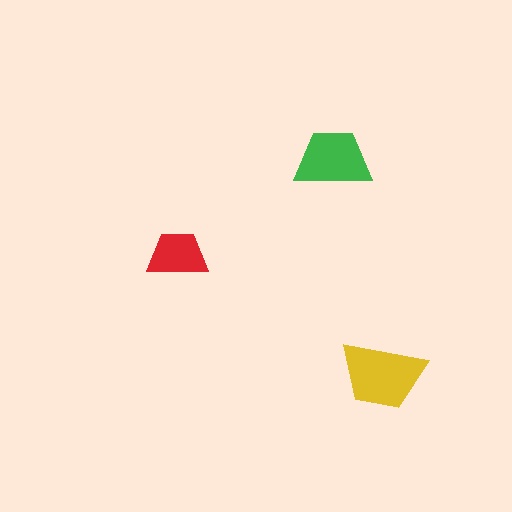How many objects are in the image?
There are 3 objects in the image.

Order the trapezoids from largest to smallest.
the yellow one, the green one, the red one.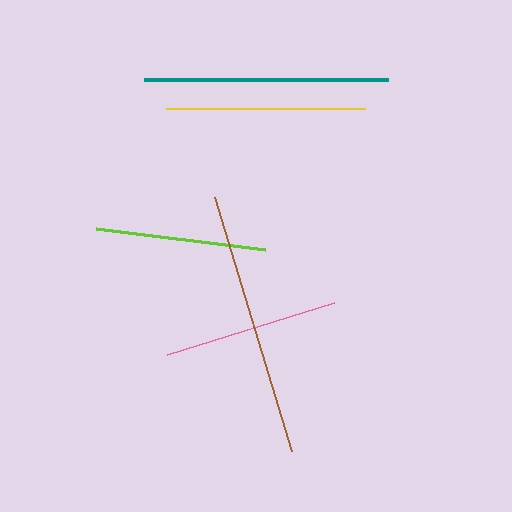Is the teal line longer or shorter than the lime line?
The teal line is longer than the lime line.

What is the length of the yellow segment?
The yellow segment is approximately 200 pixels long.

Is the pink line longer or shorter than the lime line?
The pink line is longer than the lime line.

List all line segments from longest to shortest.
From longest to shortest: brown, teal, yellow, pink, lime.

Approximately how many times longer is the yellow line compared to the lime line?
The yellow line is approximately 1.2 times the length of the lime line.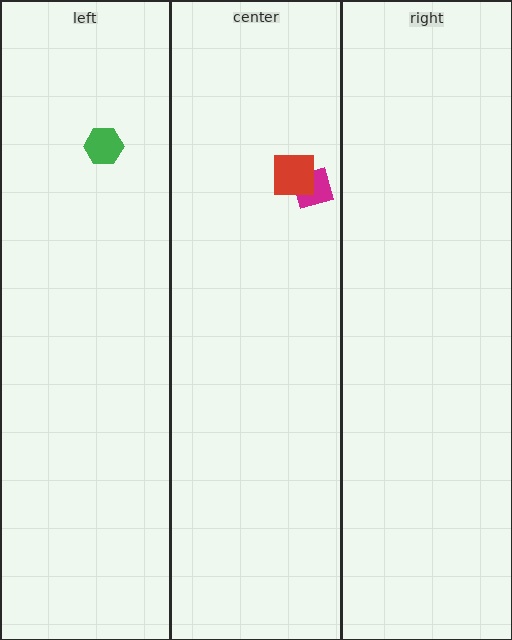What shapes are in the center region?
The magenta diamond, the red square.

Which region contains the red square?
The center region.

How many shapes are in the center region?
2.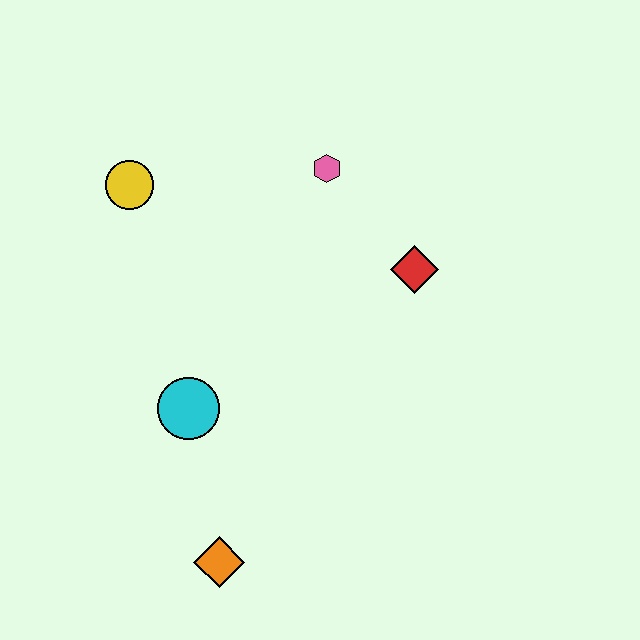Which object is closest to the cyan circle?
The orange diamond is closest to the cyan circle.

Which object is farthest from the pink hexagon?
The orange diamond is farthest from the pink hexagon.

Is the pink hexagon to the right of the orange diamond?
Yes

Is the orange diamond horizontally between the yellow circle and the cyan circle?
No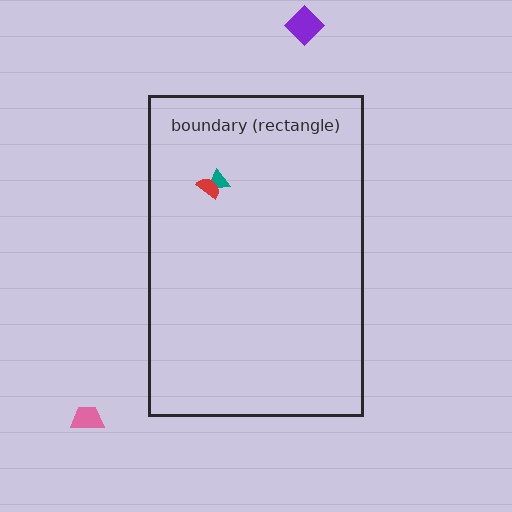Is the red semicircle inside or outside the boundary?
Inside.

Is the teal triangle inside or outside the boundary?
Inside.